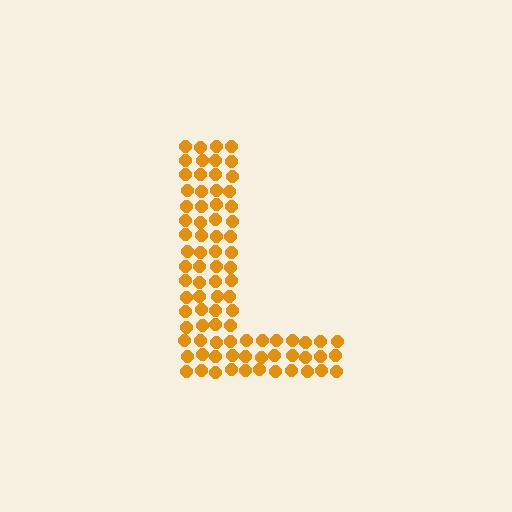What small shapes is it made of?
It is made of small circles.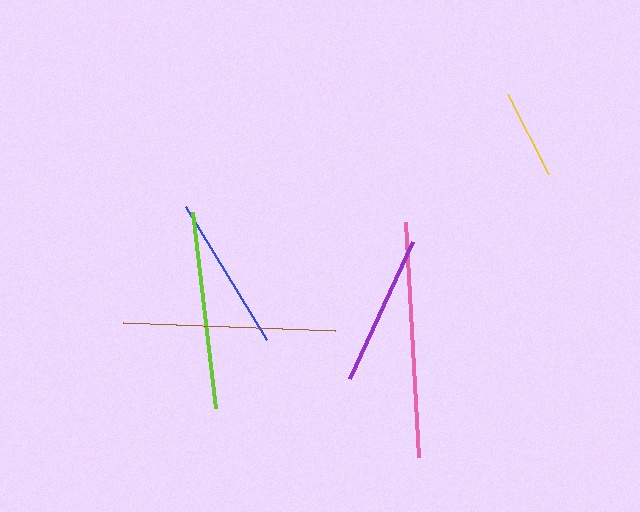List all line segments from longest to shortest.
From longest to shortest: pink, brown, lime, blue, purple, yellow.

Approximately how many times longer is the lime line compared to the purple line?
The lime line is approximately 1.3 times the length of the purple line.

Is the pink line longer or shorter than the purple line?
The pink line is longer than the purple line.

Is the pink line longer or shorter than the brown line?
The pink line is longer than the brown line.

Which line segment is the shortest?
The yellow line is the shortest at approximately 91 pixels.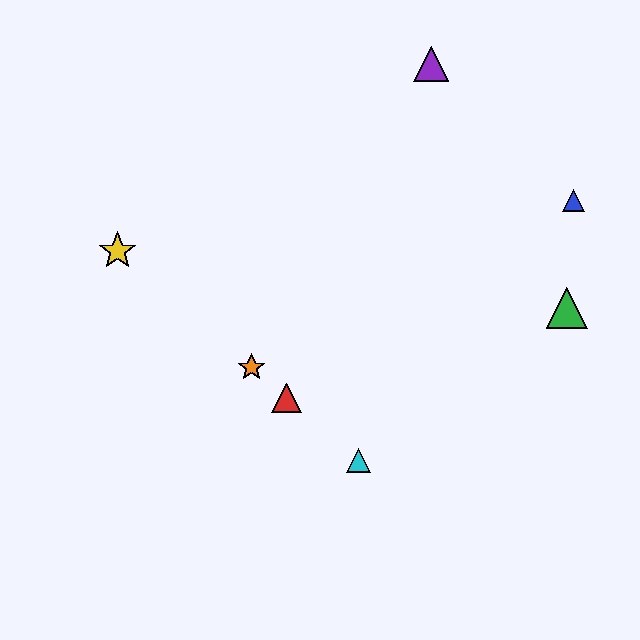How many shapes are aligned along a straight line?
4 shapes (the red triangle, the yellow star, the orange star, the cyan triangle) are aligned along a straight line.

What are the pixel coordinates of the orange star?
The orange star is at (251, 368).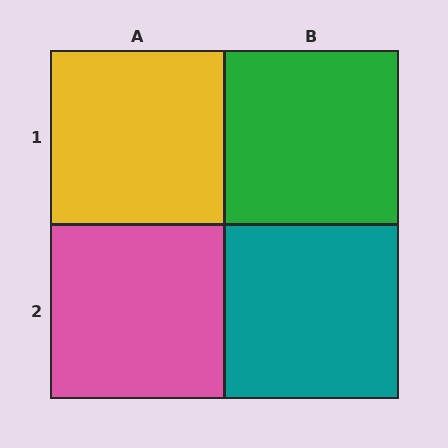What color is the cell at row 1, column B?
Green.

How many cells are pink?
1 cell is pink.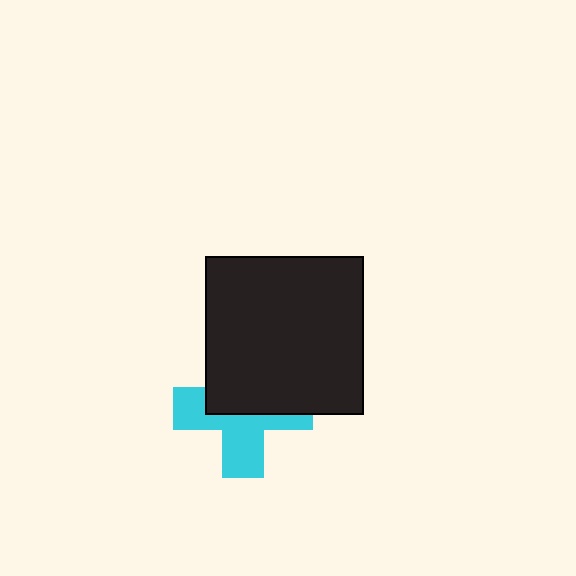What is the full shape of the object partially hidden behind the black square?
The partially hidden object is a cyan cross.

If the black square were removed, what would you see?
You would see the complete cyan cross.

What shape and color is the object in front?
The object in front is a black square.